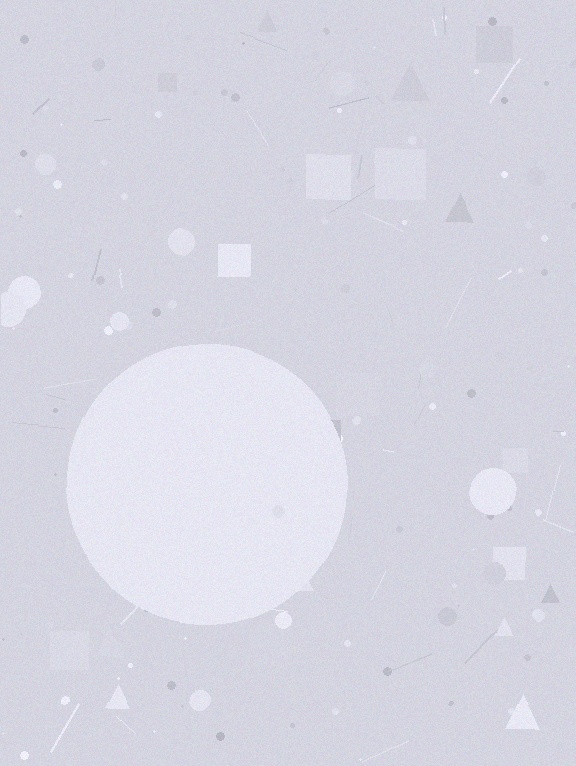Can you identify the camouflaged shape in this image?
The camouflaged shape is a circle.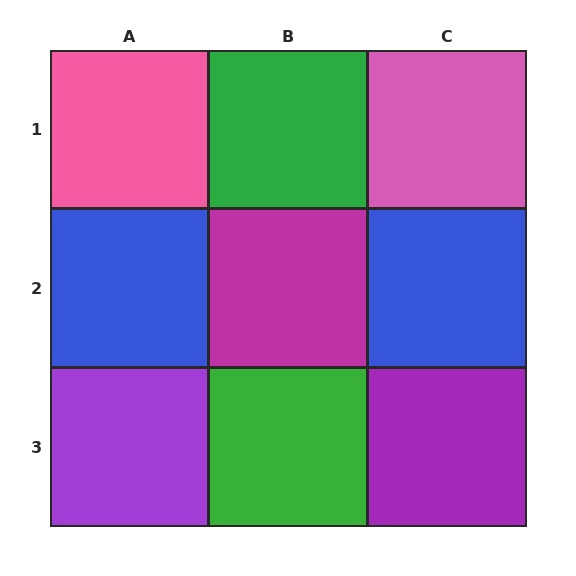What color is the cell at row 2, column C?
Blue.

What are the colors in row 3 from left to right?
Purple, green, purple.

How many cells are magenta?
1 cell is magenta.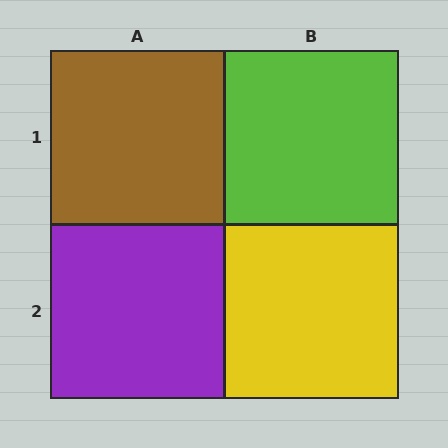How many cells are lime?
1 cell is lime.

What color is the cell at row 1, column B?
Lime.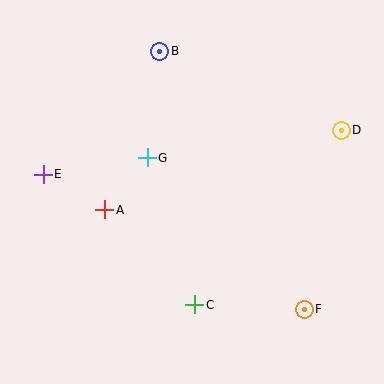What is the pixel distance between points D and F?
The distance between D and F is 182 pixels.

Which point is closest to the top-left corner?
Point B is closest to the top-left corner.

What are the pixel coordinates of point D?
Point D is at (341, 130).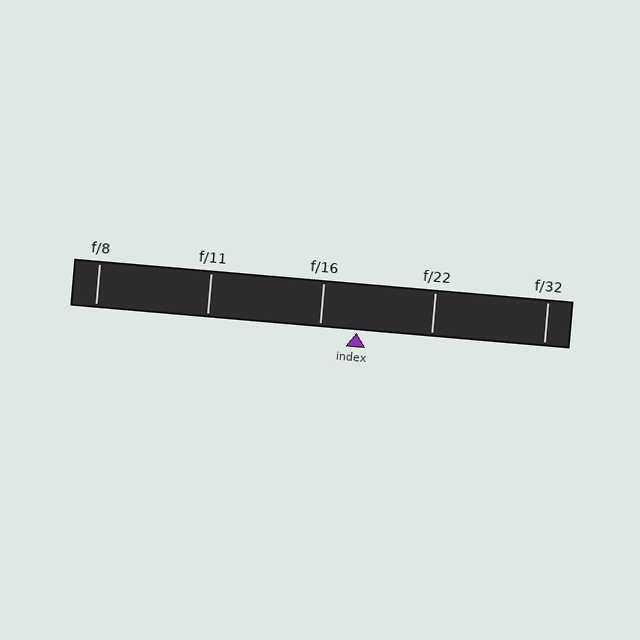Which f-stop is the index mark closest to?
The index mark is closest to f/16.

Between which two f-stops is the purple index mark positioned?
The index mark is between f/16 and f/22.